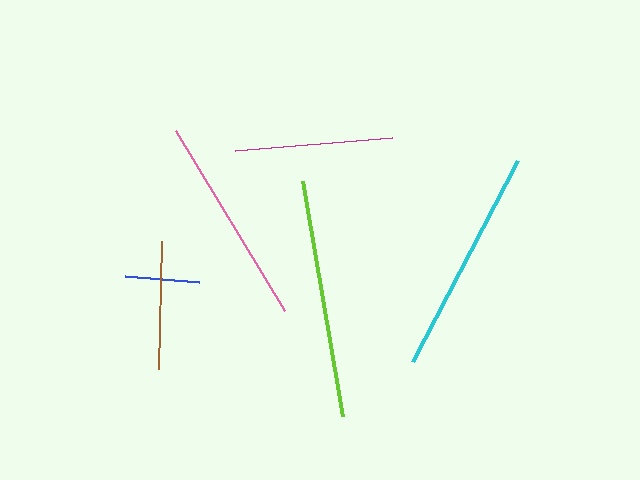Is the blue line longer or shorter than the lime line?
The lime line is longer than the blue line.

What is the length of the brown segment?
The brown segment is approximately 128 pixels long.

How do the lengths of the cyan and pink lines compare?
The cyan and pink lines are approximately the same length.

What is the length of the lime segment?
The lime segment is approximately 238 pixels long.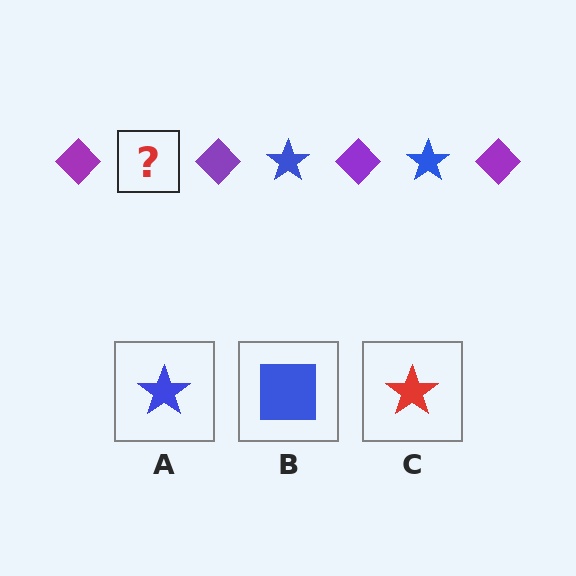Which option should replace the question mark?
Option A.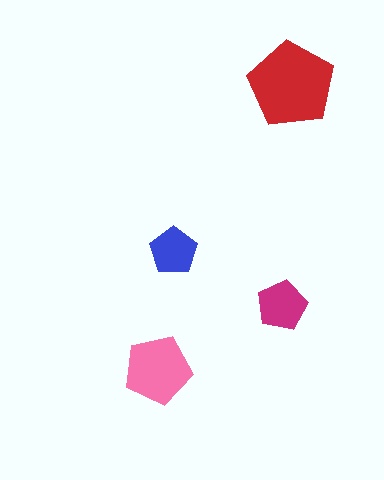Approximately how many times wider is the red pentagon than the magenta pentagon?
About 1.5 times wider.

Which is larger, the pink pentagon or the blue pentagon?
The pink one.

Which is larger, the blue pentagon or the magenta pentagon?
The magenta one.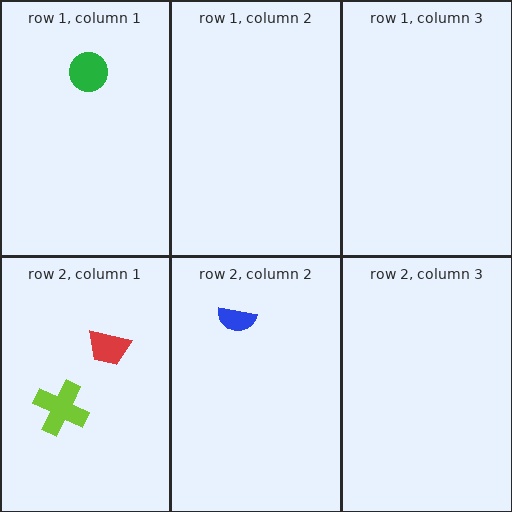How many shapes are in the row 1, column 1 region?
1.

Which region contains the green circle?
The row 1, column 1 region.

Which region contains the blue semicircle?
The row 2, column 2 region.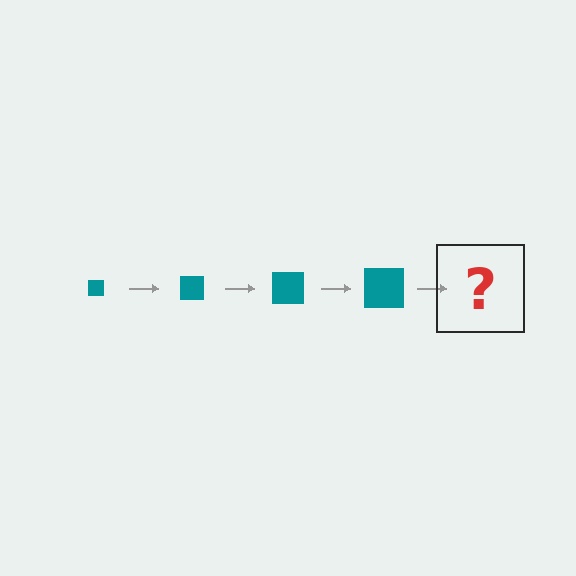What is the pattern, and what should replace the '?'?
The pattern is that the square gets progressively larger each step. The '?' should be a teal square, larger than the previous one.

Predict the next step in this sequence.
The next step is a teal square, larger than the previous one.